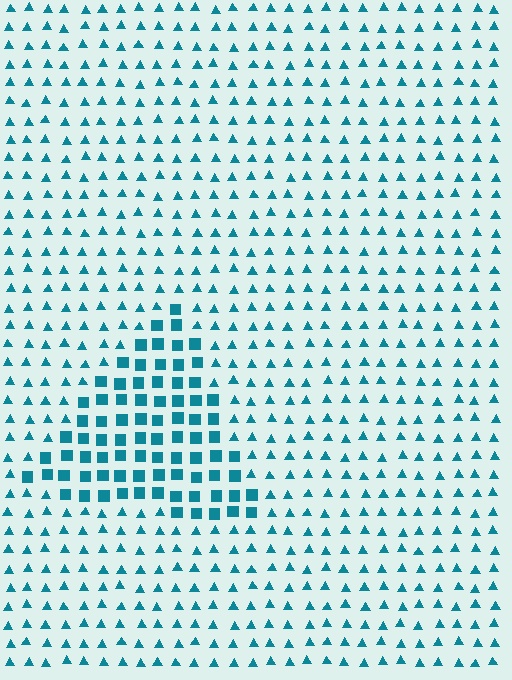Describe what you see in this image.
The image is filled with small teal elements arranged in a uniform grid. A triangle-shaped region contains squares, while the surrounding area contains triangles. The boundary is defined purely by the change in element shape.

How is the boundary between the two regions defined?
The boundary is defined by a change in element shape: squares inside vs. triangles outside. All elements share the same color and spacing.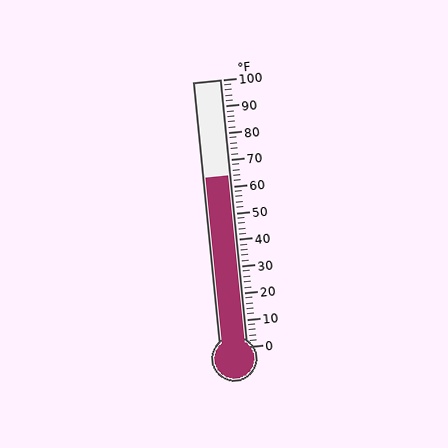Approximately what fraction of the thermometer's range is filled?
The thermometer is filled to approximately 65% of its range.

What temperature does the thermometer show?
The thermometer shows approximately 64°F.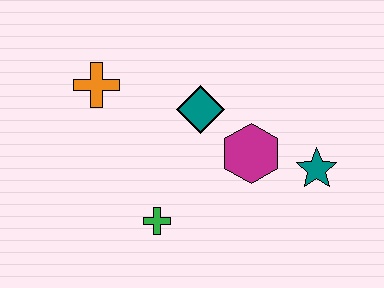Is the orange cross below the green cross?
No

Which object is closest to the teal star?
The magenta hexagon is closest to the teal star.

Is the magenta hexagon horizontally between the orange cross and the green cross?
No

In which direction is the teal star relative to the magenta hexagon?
The teal star is to the right of the magenta hexagon.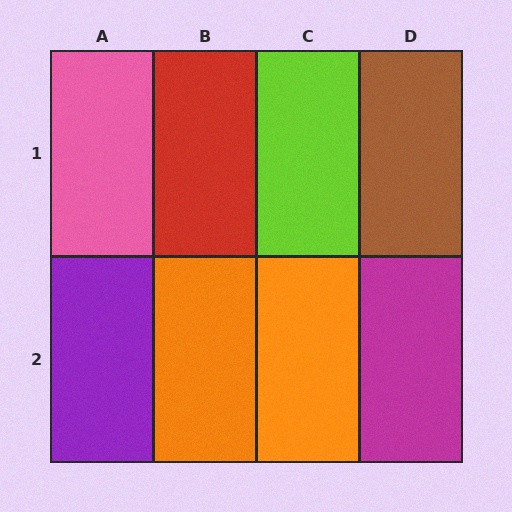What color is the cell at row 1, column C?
Lime.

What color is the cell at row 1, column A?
Pink.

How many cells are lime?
1 cell is lime.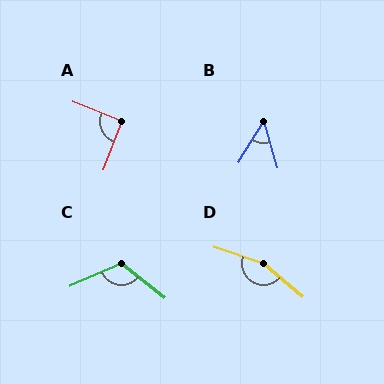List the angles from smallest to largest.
B (49°), A (91°), C (117°), D (159°).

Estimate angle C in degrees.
Approximately 117 degrees.